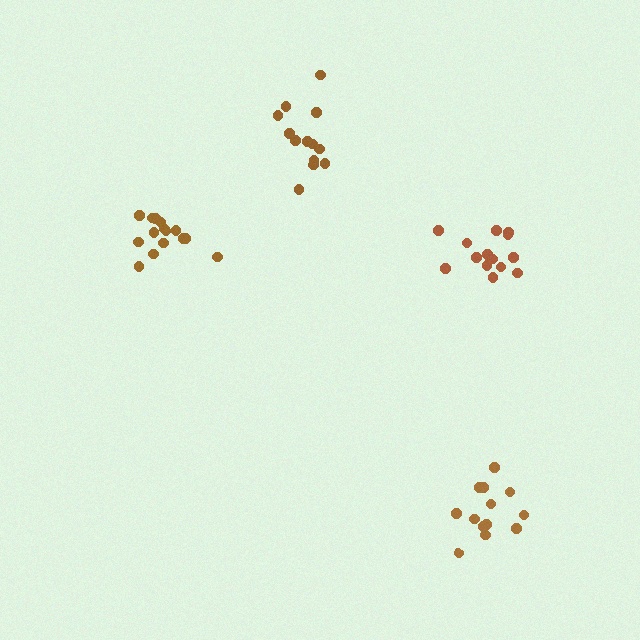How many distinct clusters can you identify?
There are 4 distinct clusters.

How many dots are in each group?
Group 1: 13 dots, Group 2: 13 dots, Group 3: 15 dots, Group 4: 14 dots (55 total).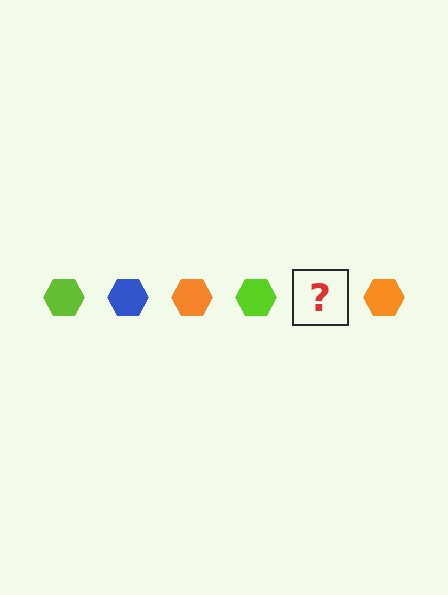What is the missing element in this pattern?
The missing element is a blue hexagon.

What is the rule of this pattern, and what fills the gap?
The rule is that the pattern cycles through lime, blue, orange hexagons. The gap should be filled with a blue hexagon.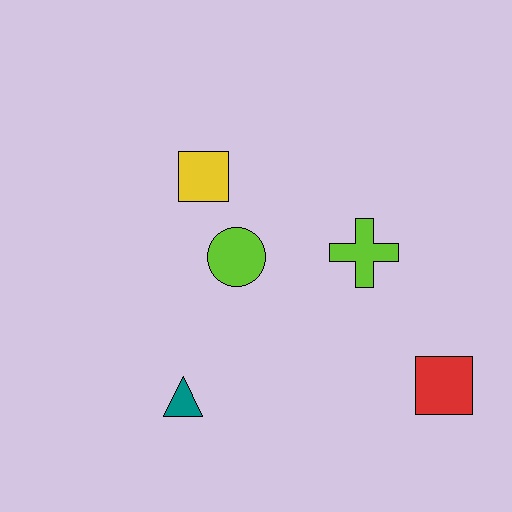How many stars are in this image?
There are no stars.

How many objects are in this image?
There are 5 objects.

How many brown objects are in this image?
There are no brown objects.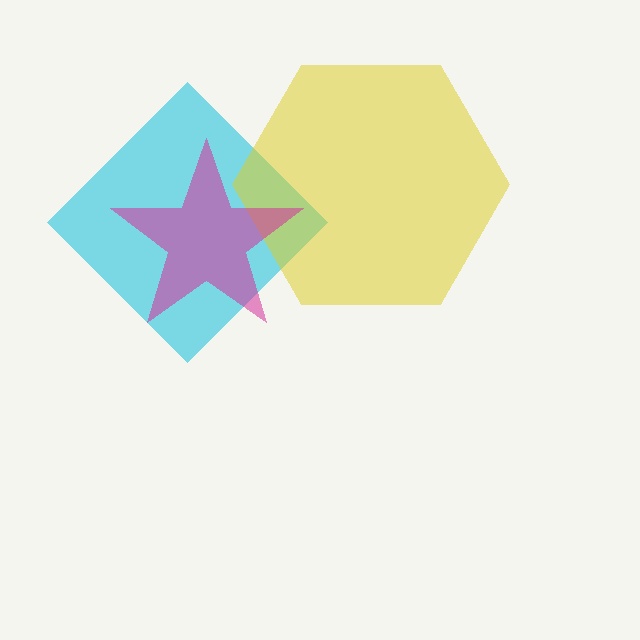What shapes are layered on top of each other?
The layered shapes are: a cyan diamond, a yellow hexagon, a magenta star.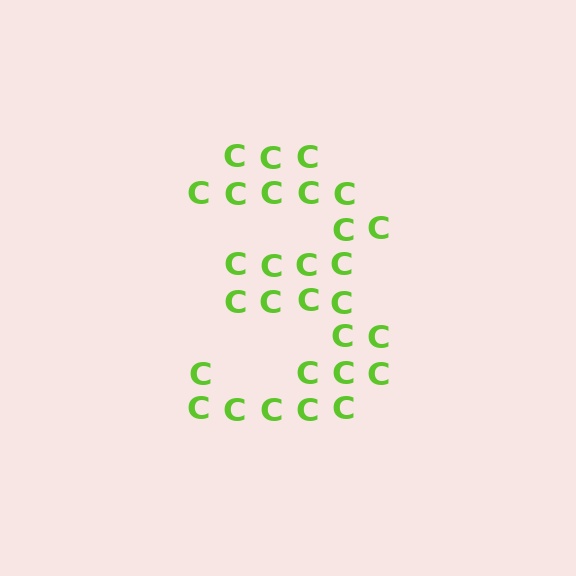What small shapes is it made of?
It is made of small letter C's.